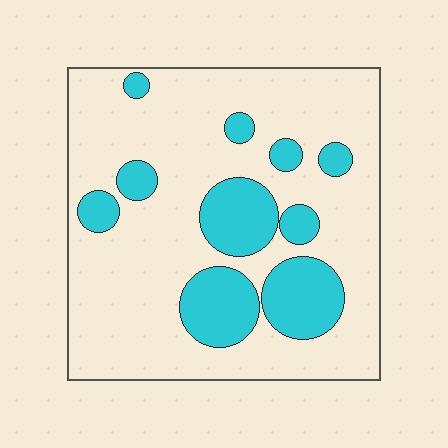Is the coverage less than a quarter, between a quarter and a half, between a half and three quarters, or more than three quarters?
Less than a quarter.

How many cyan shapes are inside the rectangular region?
10.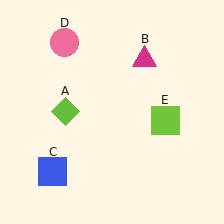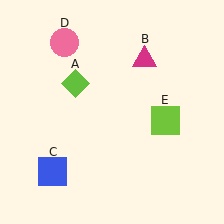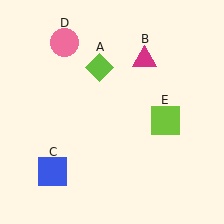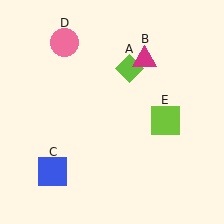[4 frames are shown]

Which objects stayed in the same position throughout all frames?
Magenta triangle (object B) and blue square (object C) and pink circle (object D) and lime square (object E) remained stationary.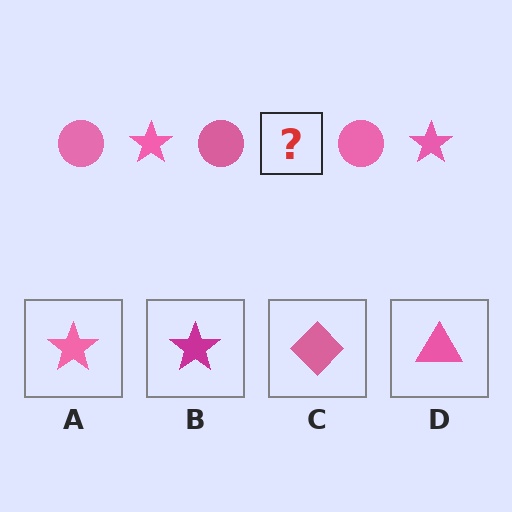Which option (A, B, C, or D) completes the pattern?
A.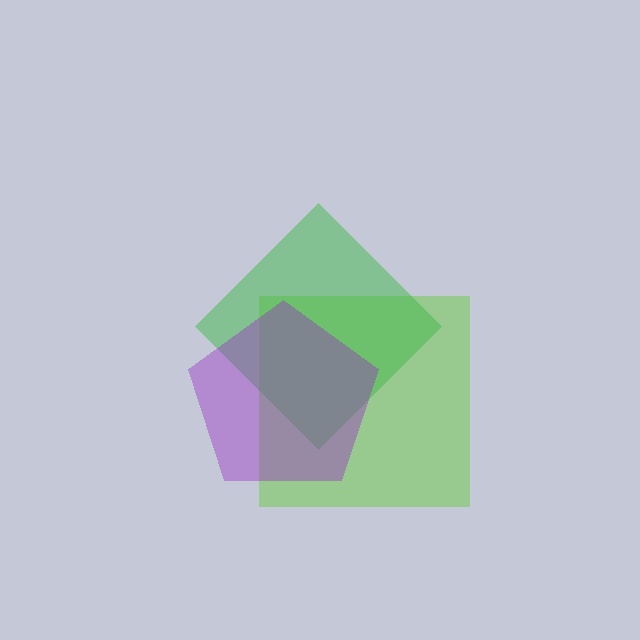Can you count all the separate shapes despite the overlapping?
Yes, there are 3 separate shapes.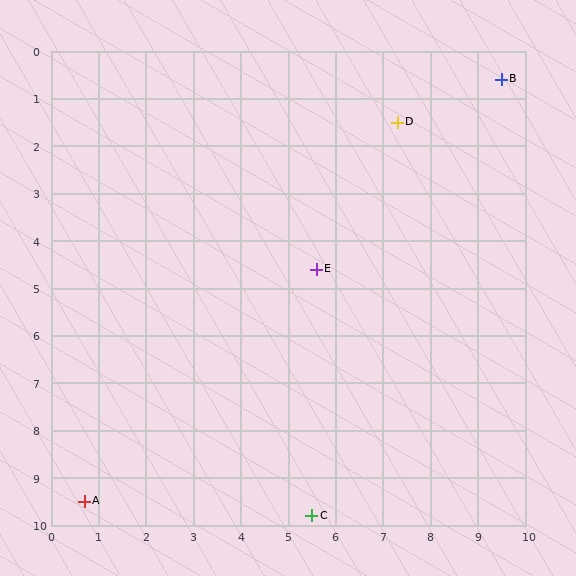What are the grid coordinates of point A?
Point A is at approximately (0.7, 9.5).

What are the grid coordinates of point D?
Point D is at approximately (7.3, 1.5).